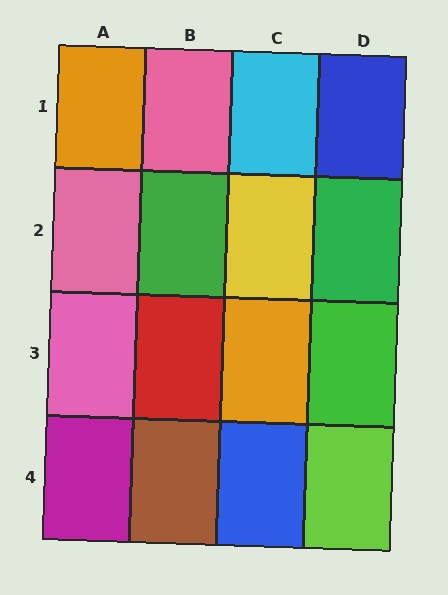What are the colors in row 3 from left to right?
Pink, red, orange, green.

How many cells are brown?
1 cell is brown.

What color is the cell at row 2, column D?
Green.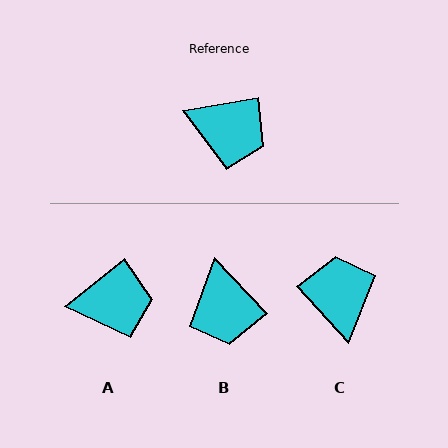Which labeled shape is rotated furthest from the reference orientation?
C, about 122 degrees away.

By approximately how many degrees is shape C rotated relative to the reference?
Approximately 122 degrees counter-clockwise.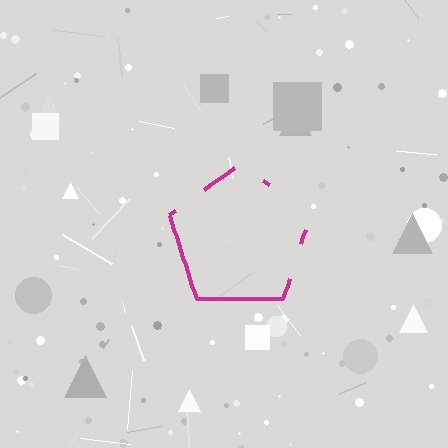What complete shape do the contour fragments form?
The contour fragments form a pentagon.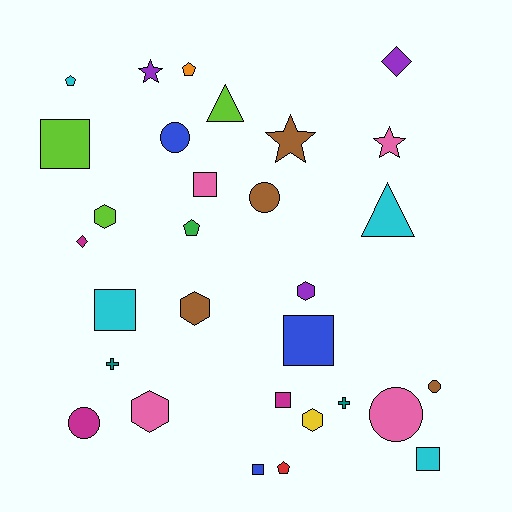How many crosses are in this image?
There are 2 crosses.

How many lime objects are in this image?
There are 3 lime objects.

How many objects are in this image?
There are 30 objects.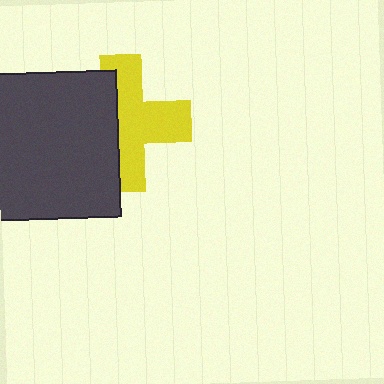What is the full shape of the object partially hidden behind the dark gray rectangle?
The partially hidden object is a yellow cross.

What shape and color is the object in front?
The object in front is a dark gray rectangle.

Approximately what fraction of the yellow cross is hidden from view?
Roughly 43% of the yellow cross is hidden behind the dark gray rectangle.